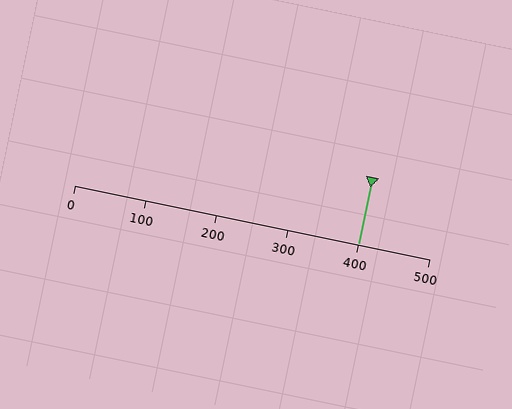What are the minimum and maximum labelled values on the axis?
The axis runs from 0 to 500.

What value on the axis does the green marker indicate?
The marker indicates approximately 400.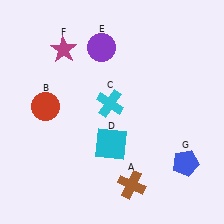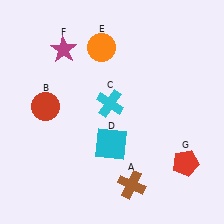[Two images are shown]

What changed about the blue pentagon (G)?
In Image 1, G is blue. In Image 2, it changed to red.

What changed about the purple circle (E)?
In Image 1, E is purple. In Image 2, it changed to orange.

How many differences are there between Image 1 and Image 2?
There are 2 differences between the two images.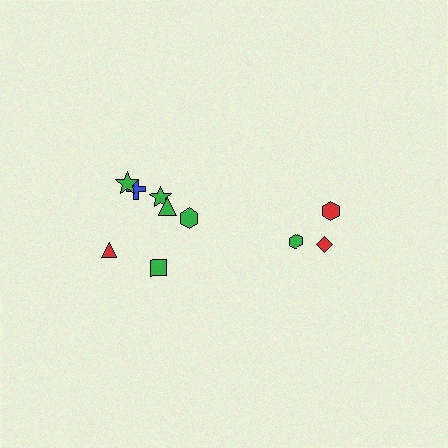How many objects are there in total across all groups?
There are 10 objects.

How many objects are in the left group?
There are 7 objects.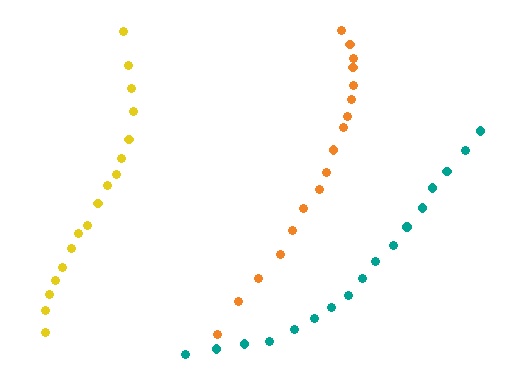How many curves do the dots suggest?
There are 3 distinct paths.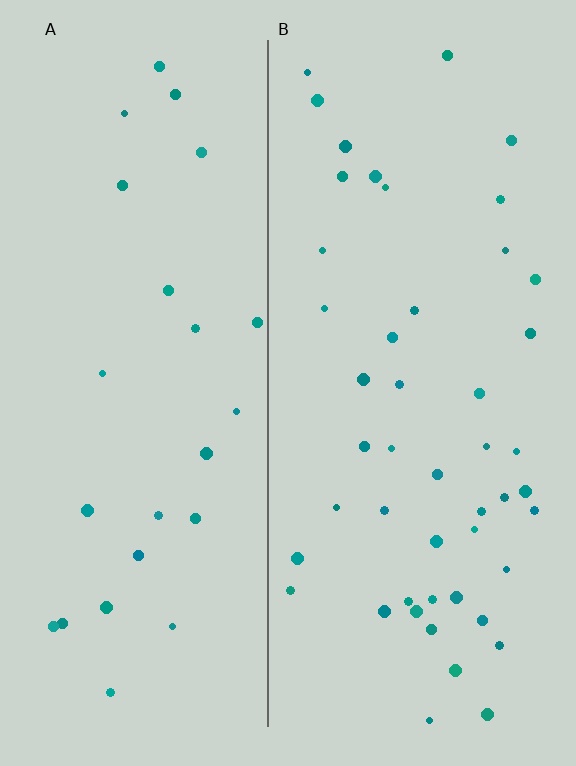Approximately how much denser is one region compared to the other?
Approximately 1.9× — region B over region A.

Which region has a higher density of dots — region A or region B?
B (the right).